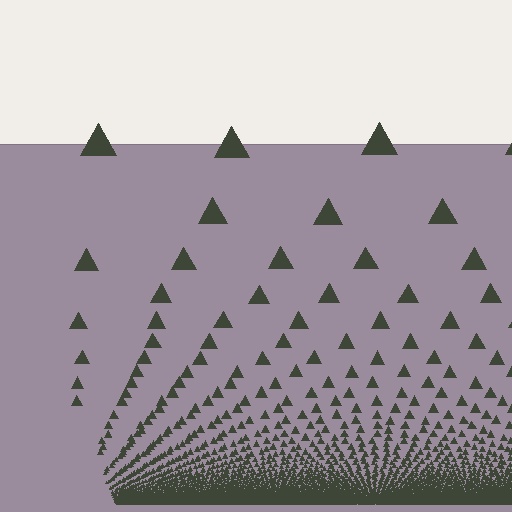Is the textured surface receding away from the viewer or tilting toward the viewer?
The surface appears to tilt toward the viewer. Texture elements get larger and sparser toward the top.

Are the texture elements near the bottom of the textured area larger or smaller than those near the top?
Smaller. The gradient is inverted — elements near the bottom are smaller and denser.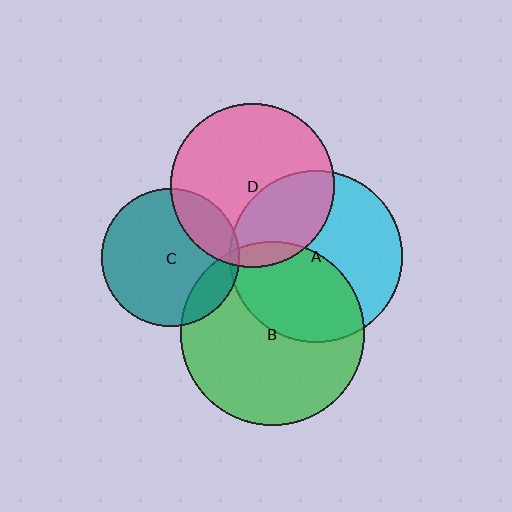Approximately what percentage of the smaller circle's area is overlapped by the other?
Approximately 20%.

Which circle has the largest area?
Circle B (green).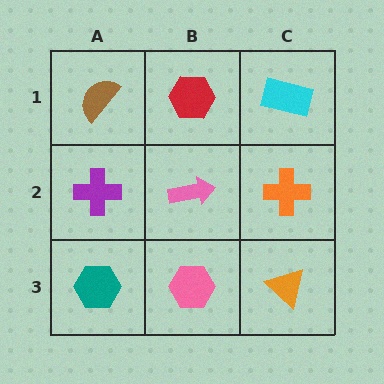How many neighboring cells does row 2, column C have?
3.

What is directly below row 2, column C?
An orange triangle.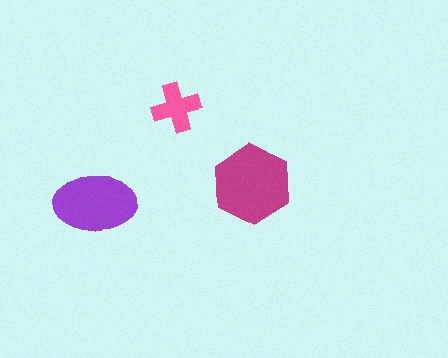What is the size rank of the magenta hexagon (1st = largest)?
1st.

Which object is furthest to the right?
The magenta hexagon is rightmost.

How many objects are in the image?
There are 3 objects in the image.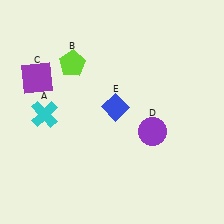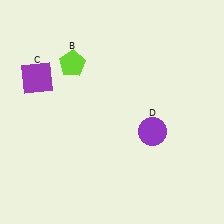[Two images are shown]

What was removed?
The cyan cross (A), the blue diamond (E) were removed in Image 2.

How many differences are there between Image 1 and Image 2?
There are 2 differences between the two images.